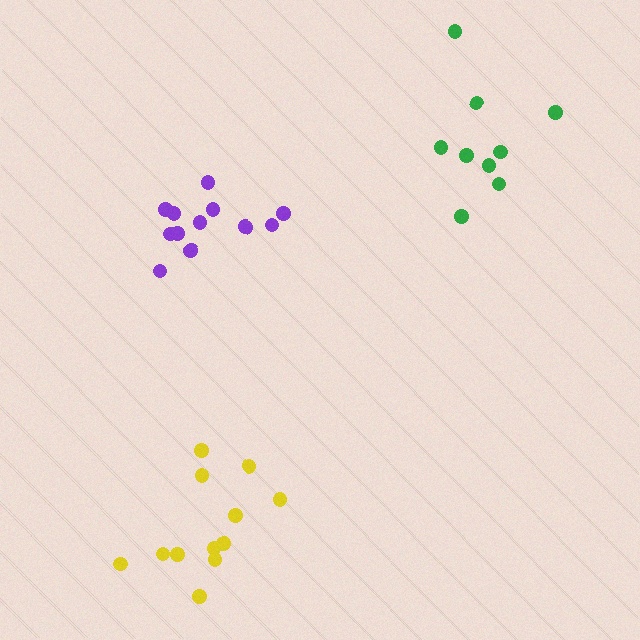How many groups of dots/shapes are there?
There are 3 groups.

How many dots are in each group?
Group 1: 12 dots, Group 2: 9 dots, Group 3: 12 dots (33 total).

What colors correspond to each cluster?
The clusters are colored: purple, green, yellow.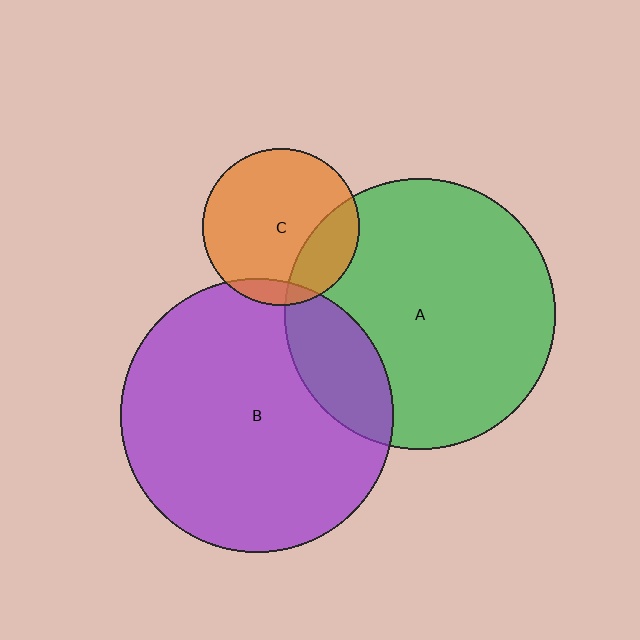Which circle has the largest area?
Circle B (purple).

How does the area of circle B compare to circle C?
Approximately 3.0 times.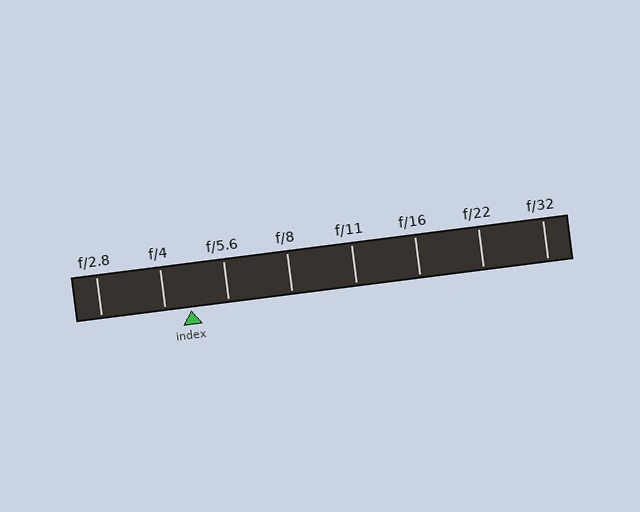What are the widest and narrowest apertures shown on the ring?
The widest aperture shown is f/2.8 and the narrowest is f/32.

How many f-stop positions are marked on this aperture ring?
There are 8 f-stop positions marked.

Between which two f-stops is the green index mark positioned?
The index mark is between f/4 and f/5.6.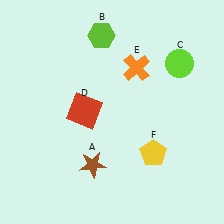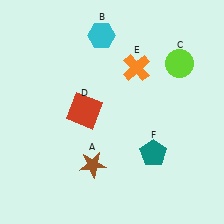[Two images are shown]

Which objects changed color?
B changed from lime to cyan. F changed from yellow to teal.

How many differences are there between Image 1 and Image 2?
There are 2 differences between the two images.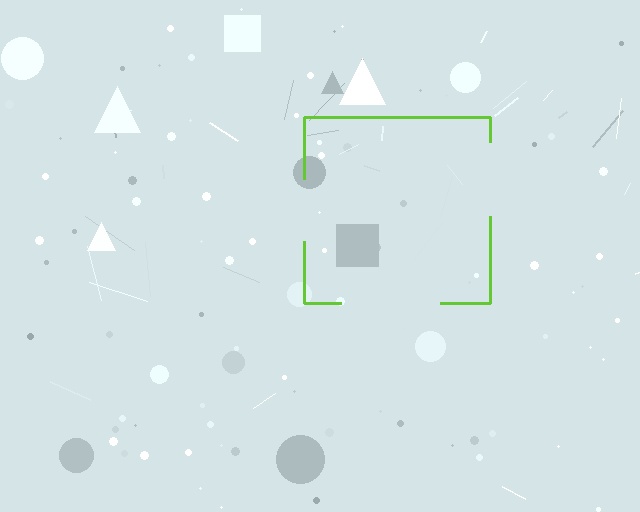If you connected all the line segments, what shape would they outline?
They would outline a square.